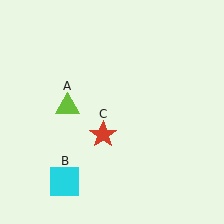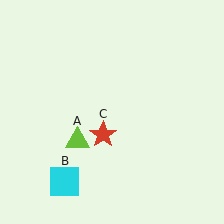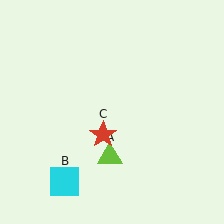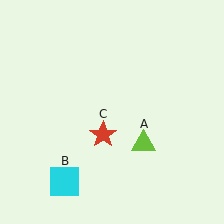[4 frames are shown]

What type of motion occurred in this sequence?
The lime triangle (object A) rotated counterclockwise around the center of the scene.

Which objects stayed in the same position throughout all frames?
Cyan square (object B) and red star (object C) remained stationary.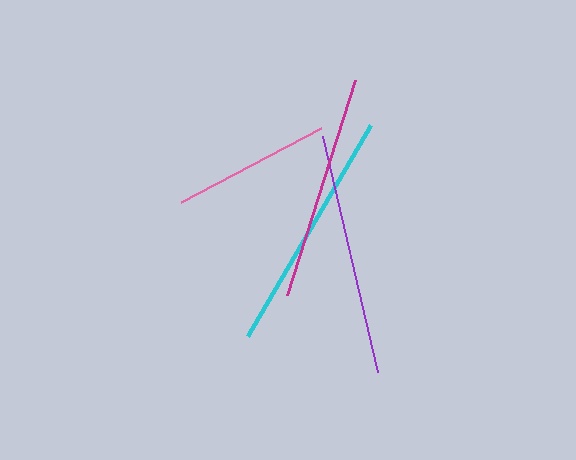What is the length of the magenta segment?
The magenta segment is approximately 225 pixels long.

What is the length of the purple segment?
The purple segment is approximately 243 pixels long.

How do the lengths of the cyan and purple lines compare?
The cyan and purple lines are approximately the same length.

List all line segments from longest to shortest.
From longest to shortest: cyan, purple, magenta, pink.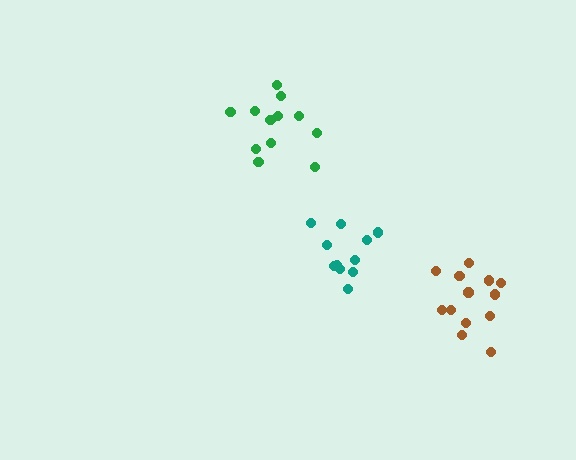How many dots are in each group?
Group 1: 12 dots, Group 2: 11 dots, Group 3: 13 dots (36 total).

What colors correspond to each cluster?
The clusters are colored: green, teal, brown.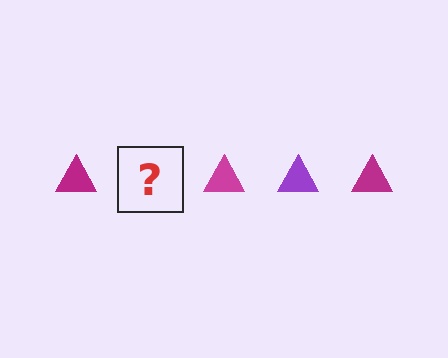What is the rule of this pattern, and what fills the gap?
The rule is that the pattern cycles through magenta, purple triangles. The gap should be filled with a purple triangle.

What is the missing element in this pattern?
The missing element is a purple triangle.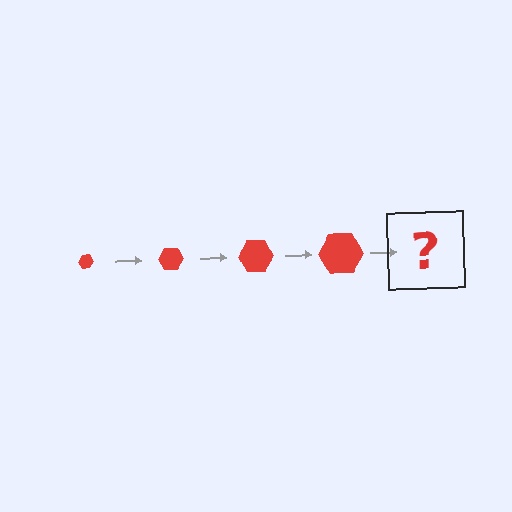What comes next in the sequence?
The next element should be a red hexagon, larger than the previous one.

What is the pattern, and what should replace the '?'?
The pattern is that the hexagon gets progressively larger each step. The '?' should be a red hexagon, larger than the previous one.